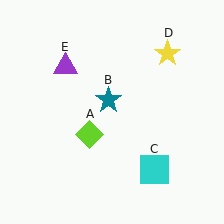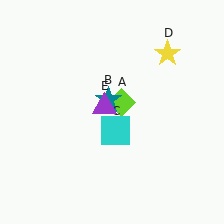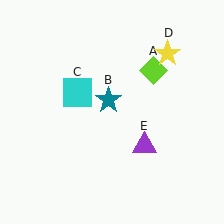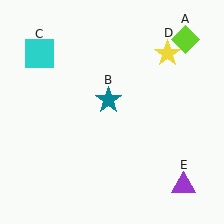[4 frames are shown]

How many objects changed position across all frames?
3 objects changed position: lime diamond (object A), cyan square (object C), purple triangle (object E).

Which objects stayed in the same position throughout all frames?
Teal star (object B) and yellow star (object D) remained stationary.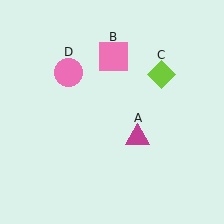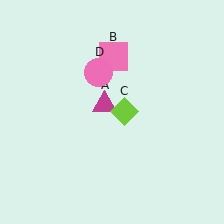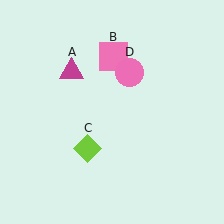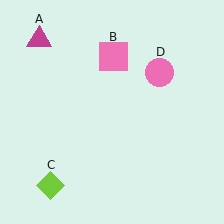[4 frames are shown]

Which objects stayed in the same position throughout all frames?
Pink square (object B) remained stationary.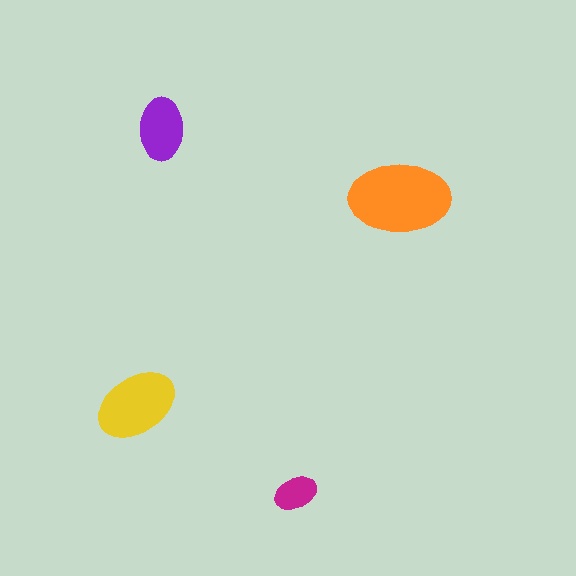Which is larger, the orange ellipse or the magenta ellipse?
The orange one.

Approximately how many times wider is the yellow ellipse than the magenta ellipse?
About 2 times wider.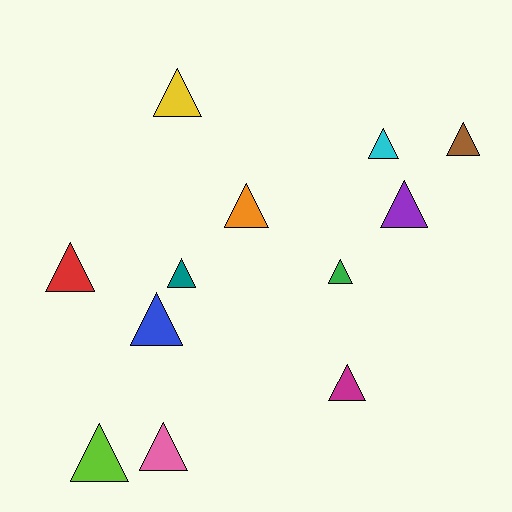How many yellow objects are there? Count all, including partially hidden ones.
There is 1 yellow object.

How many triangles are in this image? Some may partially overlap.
There are 12 triangles.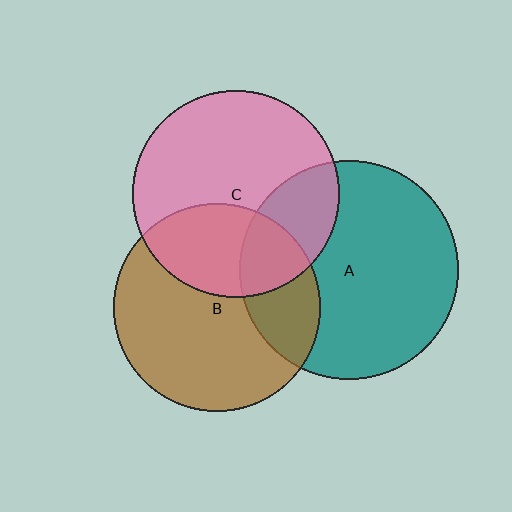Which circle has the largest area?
Circle A (teal).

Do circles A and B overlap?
Yes.